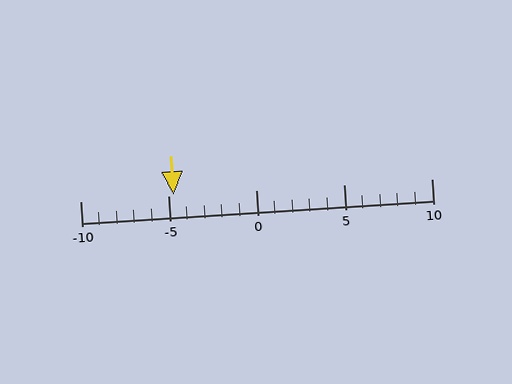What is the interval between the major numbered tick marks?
The major tick marks are spaced 5 units apart.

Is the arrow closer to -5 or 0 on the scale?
The arrow is closer to -5.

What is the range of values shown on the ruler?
The ruler shows values from -10 to 10.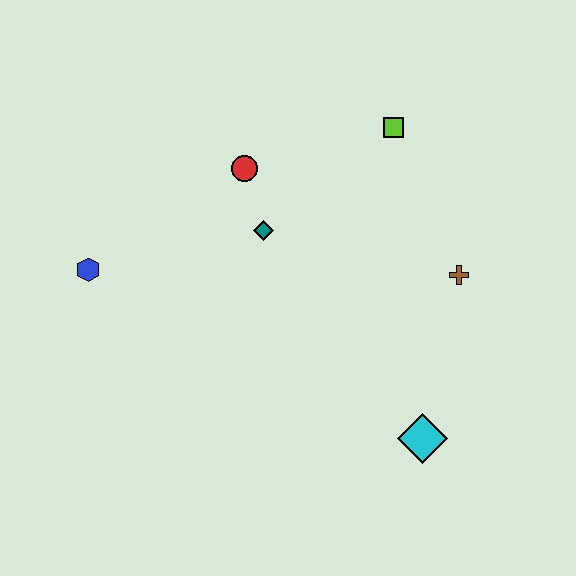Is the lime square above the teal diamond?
Yes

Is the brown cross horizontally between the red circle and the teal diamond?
No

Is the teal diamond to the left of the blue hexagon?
No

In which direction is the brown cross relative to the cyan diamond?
The brown cross is above the cyan diamond.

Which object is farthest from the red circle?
The cyan diamond is farthest from the red circle.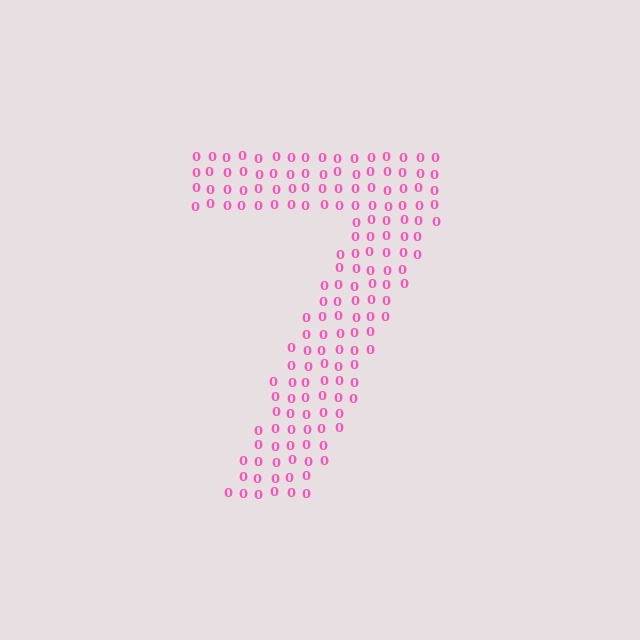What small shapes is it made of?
It is made of small digit 0's.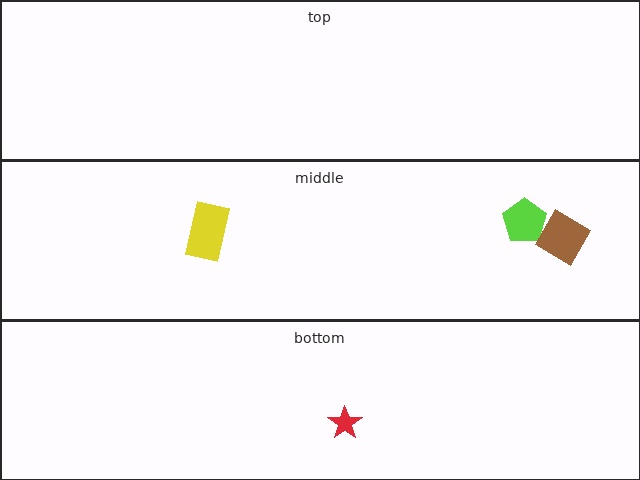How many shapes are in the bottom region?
1.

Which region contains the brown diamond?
The middle region.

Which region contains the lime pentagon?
The middle region.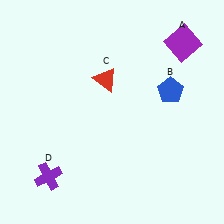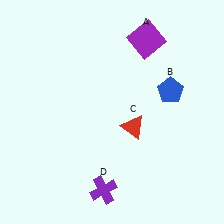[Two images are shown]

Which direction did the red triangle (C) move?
The red triangle (C) moved down.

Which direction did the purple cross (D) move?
The purple cross (D) moved right.